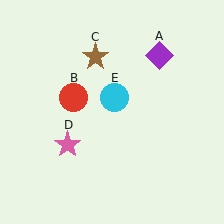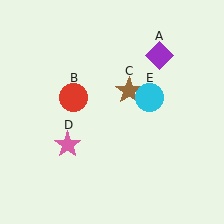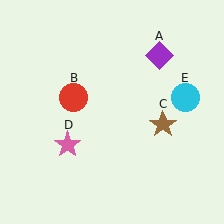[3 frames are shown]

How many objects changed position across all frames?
2 objects changed position: brown star (object C), cyan circle (object E).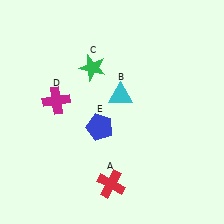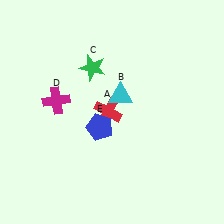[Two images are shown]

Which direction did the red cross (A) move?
The red cross (A) moved up.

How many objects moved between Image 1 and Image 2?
1 object moved between the two images.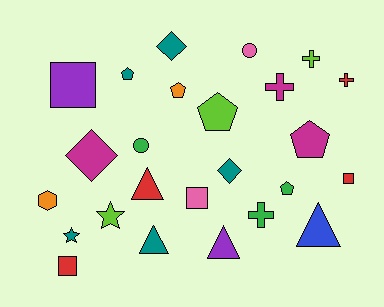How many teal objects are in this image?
There are 5 teal objects.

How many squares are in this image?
There are 4 squares.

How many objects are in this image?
There are 25 objects.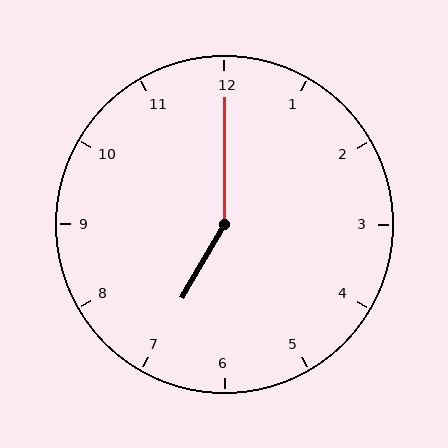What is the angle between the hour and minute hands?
Approximately 150 degrees.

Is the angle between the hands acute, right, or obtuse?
It is obtuse.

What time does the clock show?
7:00.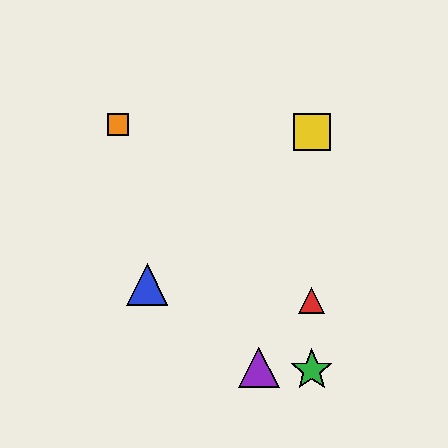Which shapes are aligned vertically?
The red triangle, the green star, the yellow square are aligned vertically.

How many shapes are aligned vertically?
3 shapes (the red triangle, the green star, the yellow square) are aligned vertically.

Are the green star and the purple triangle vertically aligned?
No, the green star is at x≈312 and the purple triangle is at x≈259.